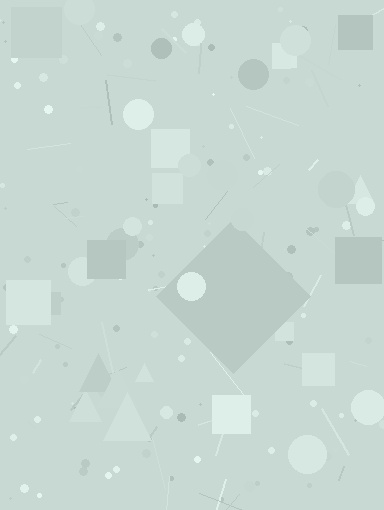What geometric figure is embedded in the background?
A diamond is embedded in the background.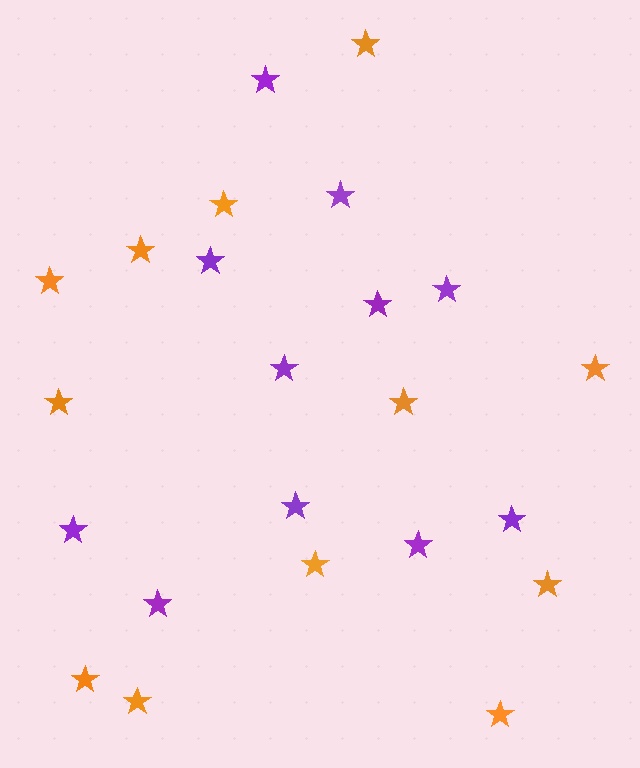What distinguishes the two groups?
There are 2 groups: one group of purple stars (11) and one group of orange stars (12).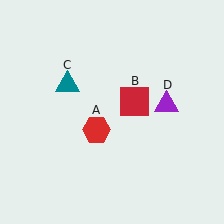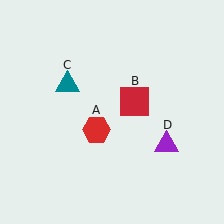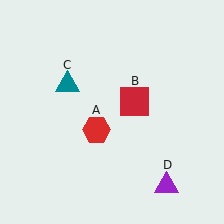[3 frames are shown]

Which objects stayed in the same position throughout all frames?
Red hexagon (object A) and red square (object B) and teal triangle (object C) remained stationary.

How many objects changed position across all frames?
1 object changed position: purple triangle (object D).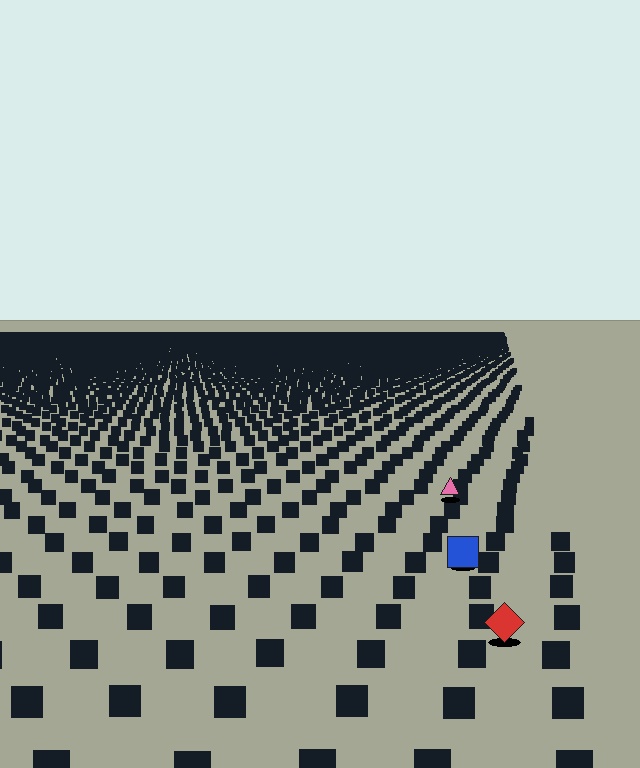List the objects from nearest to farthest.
From nearest to farthest: the red diamond, the blue square, the pink triangle.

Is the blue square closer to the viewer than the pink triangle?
Yes. The blue square is closer — you can tell from the texture gradient: the ground texture is coarser near it.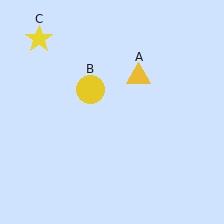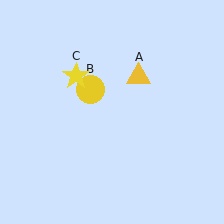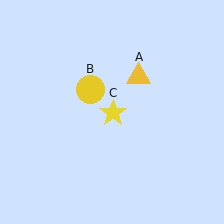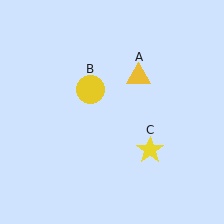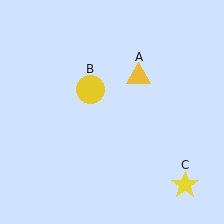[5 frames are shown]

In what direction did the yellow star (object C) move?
The yellow star (object C) moved down and to the right.